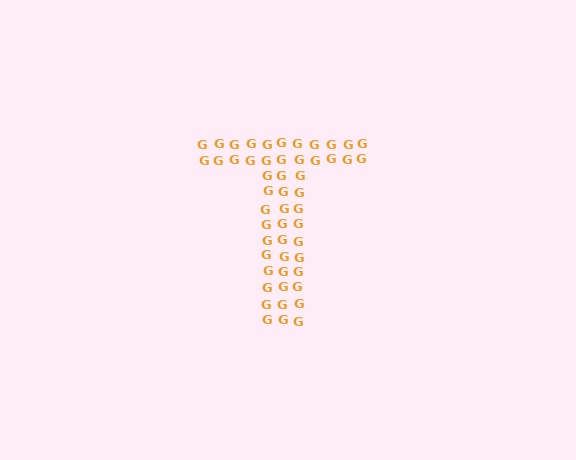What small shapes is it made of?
It is made of small letter G's.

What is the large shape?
The large shape is the letter T.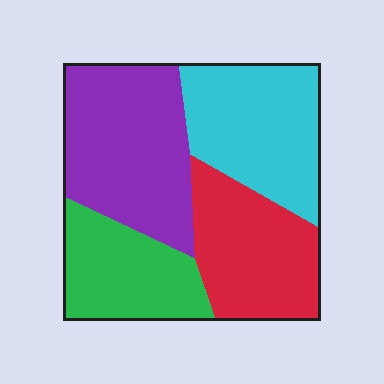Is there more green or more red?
Red.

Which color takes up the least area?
Green, at roughly 20%.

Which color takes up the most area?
Purple, at roughly 30%.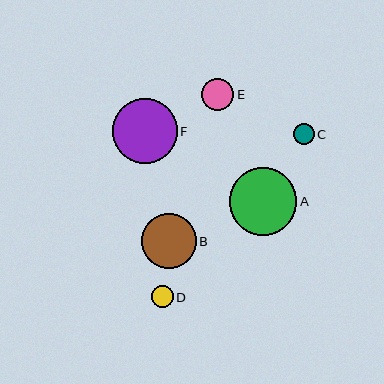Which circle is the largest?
Circle A is the largest with a size of approximately 68 pixels.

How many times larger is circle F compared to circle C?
Circle F is approximately 3.1 times the size of circle C.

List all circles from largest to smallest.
From largest to smallest: A, F, B, E, D, C.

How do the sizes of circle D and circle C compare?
Circle D and circle C are approximately the same size.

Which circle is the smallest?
Circle C is the smallest with a size of approximately 21 pixels.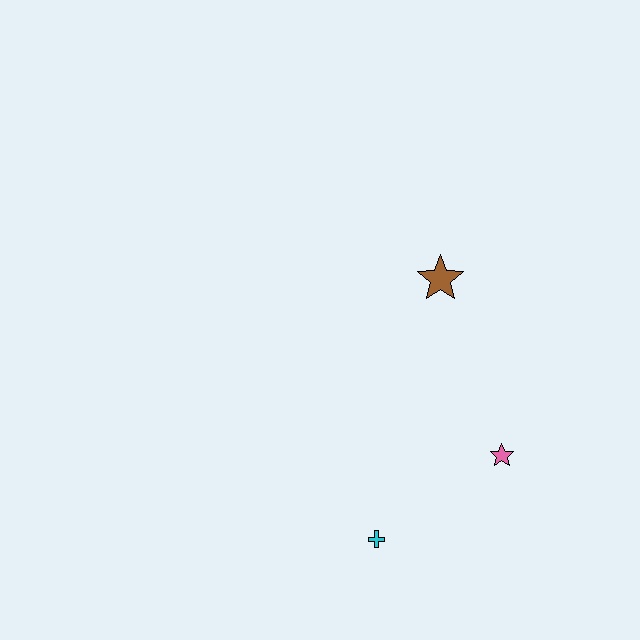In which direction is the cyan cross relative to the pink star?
The cyan cross is to the left of the pink star.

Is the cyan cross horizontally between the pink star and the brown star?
No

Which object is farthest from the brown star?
The cyan cross is farthest from the brown star.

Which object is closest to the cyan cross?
The pink star is closest to the cyan cross.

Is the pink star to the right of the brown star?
Yes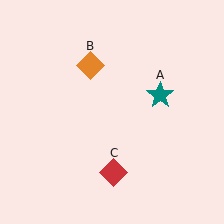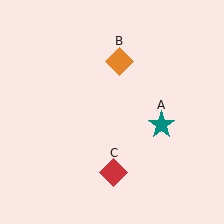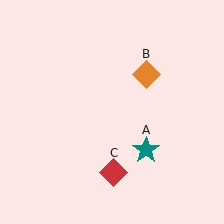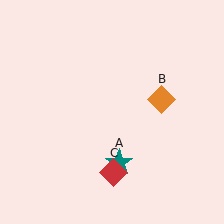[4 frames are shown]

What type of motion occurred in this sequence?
The teal star (object A), orange diamond (object B) rotated clockwise around the center of the scene.